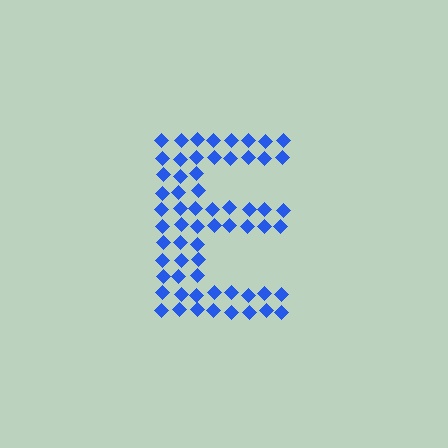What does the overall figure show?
The overall figure shows the letter E.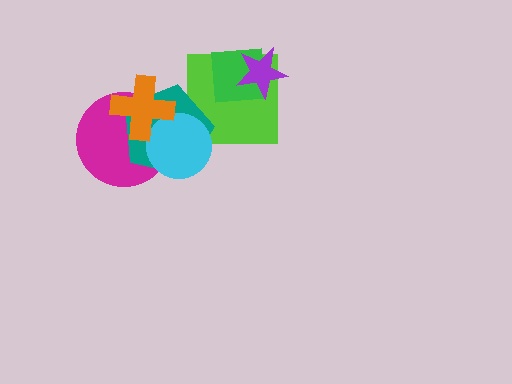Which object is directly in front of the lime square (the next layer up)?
The green square is directly in front of the lime square.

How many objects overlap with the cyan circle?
3 objects overlap with the cyan circle.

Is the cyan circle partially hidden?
Yes, it is partially covered by another shape.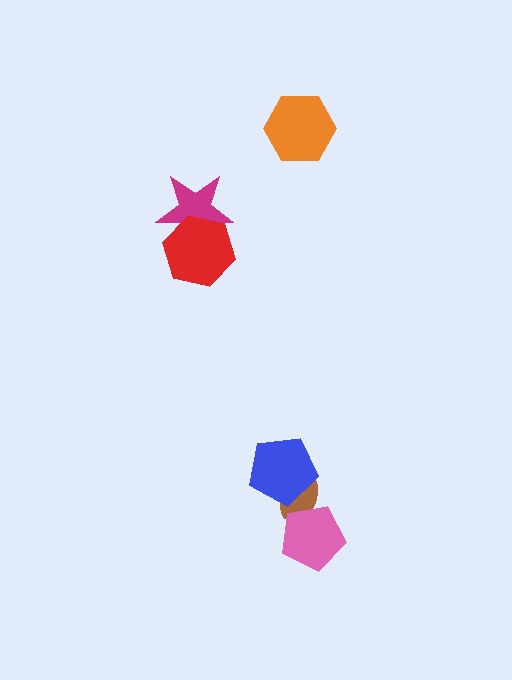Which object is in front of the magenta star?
The red hexagon is in front of the magenta star.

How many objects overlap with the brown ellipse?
2 objects overlap with the brown ellipse.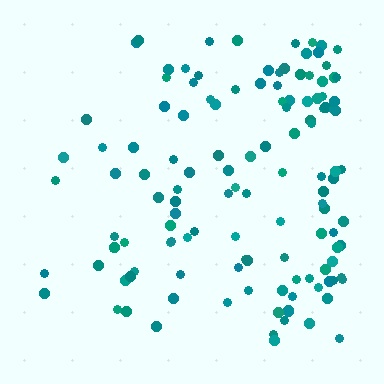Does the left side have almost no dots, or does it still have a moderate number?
Still a moderate number, just noticeably fewer than the right.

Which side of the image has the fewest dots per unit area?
The left.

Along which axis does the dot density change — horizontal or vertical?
Horizontal.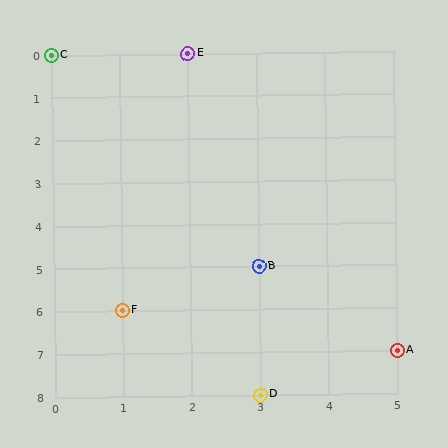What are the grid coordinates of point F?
Point F is at grid coordinates (1, 6).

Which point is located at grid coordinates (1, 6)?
Point F is at (1, 6).